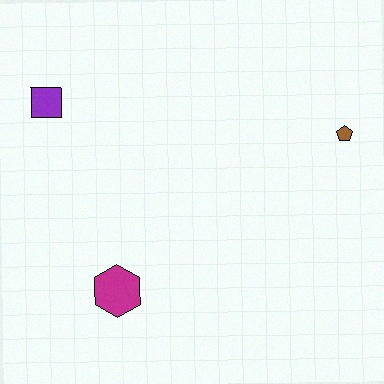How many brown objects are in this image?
There is 1 brown object.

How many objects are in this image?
There are 3 objects.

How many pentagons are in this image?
There is 1 pentagon.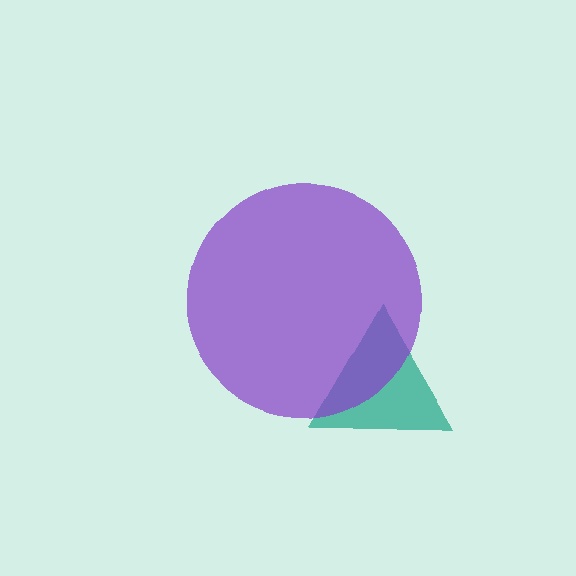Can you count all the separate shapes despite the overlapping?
Yes, there are 2 separate shapes.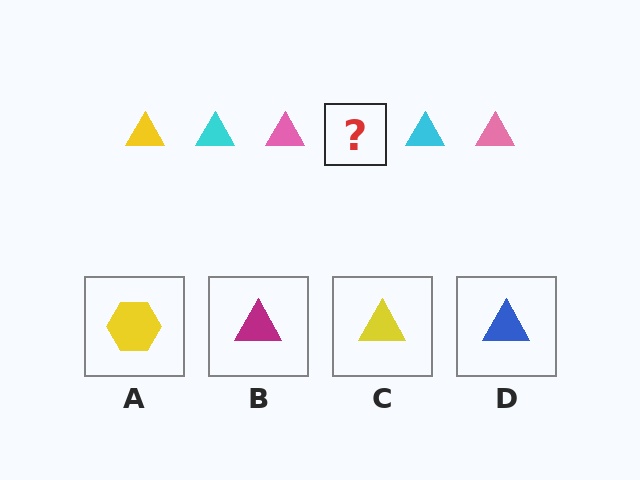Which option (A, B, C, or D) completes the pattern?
C.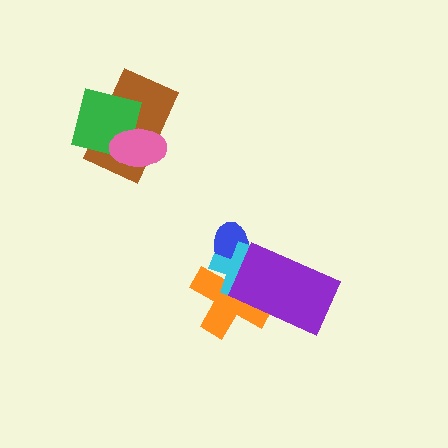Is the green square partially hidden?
Yes, it is partially covered by another shape.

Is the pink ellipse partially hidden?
No, no other shape covers it.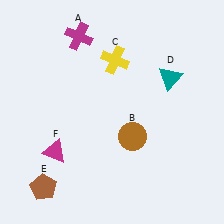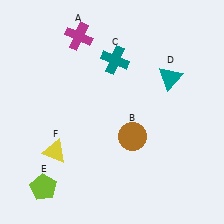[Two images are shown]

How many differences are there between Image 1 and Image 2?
There are 3 differences between the two images.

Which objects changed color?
C changed from yellow to teal. E changed from brown to lime. F changed from magenta to yellow.